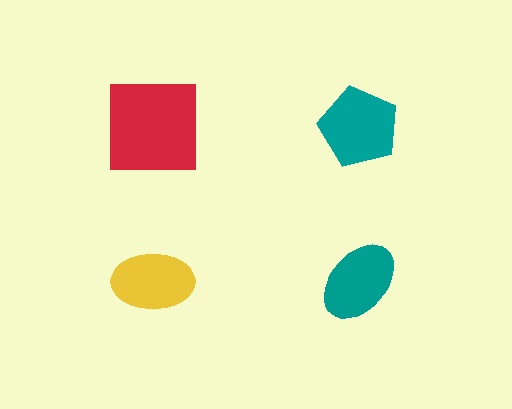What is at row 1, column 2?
A teal pentagon.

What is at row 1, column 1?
A red square.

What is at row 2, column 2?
A teal ellipse.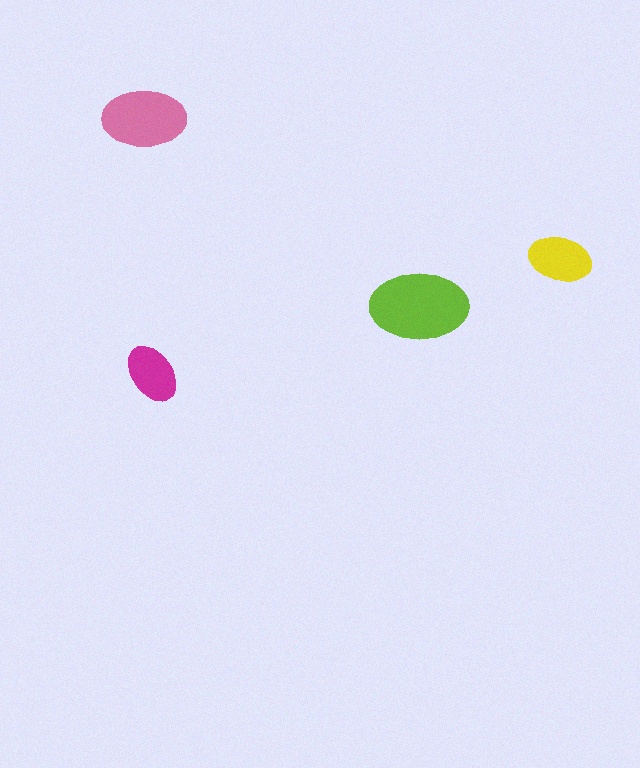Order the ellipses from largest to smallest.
the lime one, the pink one, the yellow one, the magenta one.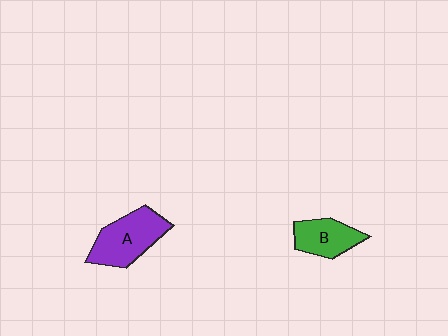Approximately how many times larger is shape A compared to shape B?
Approximately 1.4 times.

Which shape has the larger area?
Shape A (purple).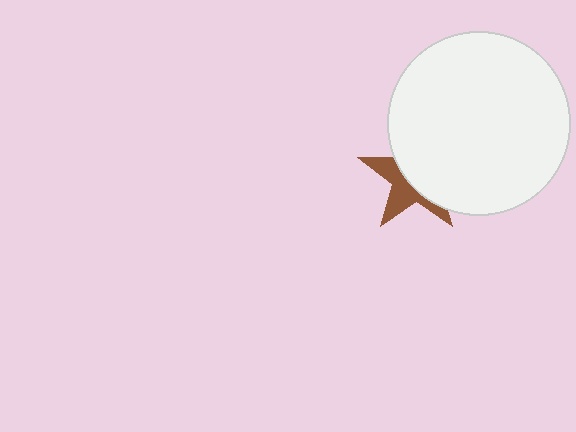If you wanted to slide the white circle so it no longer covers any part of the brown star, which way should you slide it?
Slide it toward the upper-right — that is the most direct way to separate the two shapes.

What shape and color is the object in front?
The object in front is a white circle.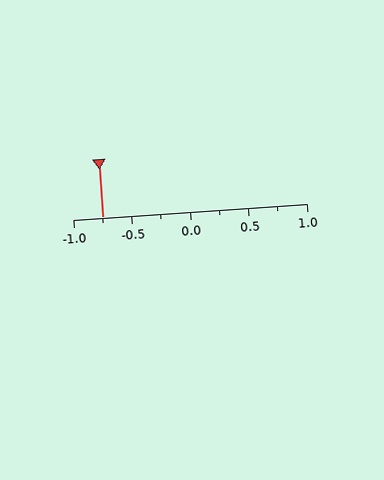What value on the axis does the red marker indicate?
The marker indicates approximately -0.75.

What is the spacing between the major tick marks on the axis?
The major ticks are spaced 0.5 apart.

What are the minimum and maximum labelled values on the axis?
The axis runs from -1.0 to 1.0.